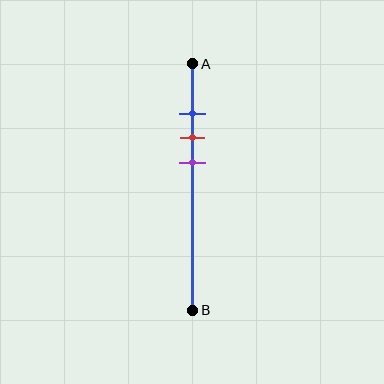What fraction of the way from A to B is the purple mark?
The purple mark is approximately 40% (0.4) of the way from A to B.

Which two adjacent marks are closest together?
The blue and red marks are the closest adjacent pair.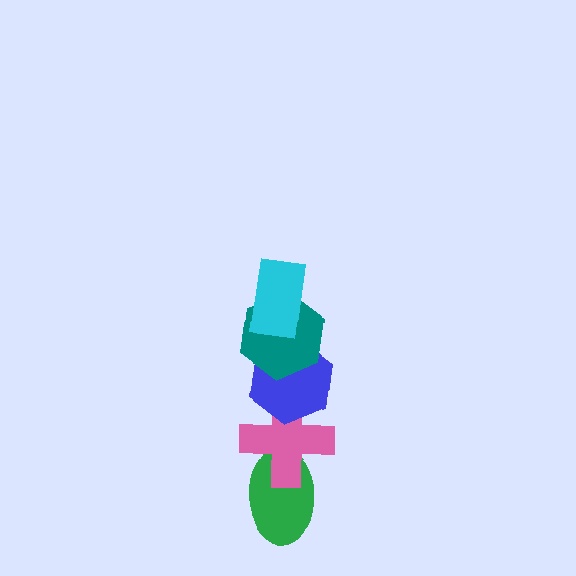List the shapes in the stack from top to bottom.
From top to bottom: the cyan rectangle, the teal hexagon, the blue hexagon, the pink cross, the green ellipse.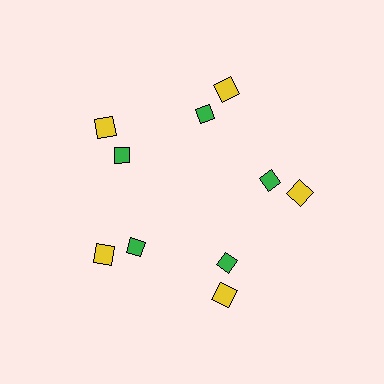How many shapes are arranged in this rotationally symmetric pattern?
There are 10 shapes, arranged in 5 groups of 2.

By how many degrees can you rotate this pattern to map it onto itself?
The pattern maps onto itself every 72 degrees of rotation.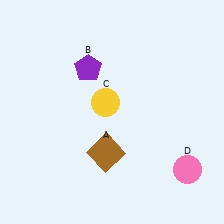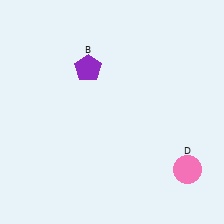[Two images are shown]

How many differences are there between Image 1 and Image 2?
There are 2 differences between the two images.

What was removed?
The yellow circle (C), the brown square (A) were removed in Image 2.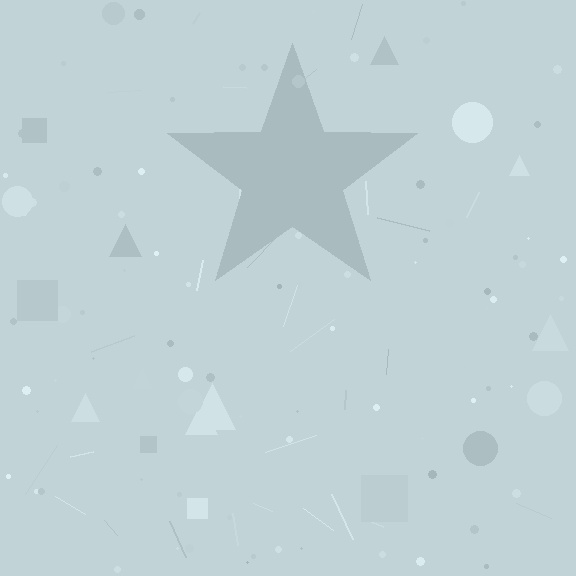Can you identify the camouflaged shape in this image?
The camouflaged shape is a star.